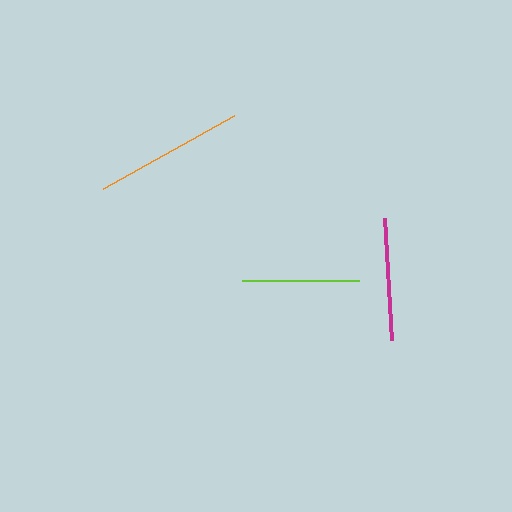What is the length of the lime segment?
The lime segment is approximately 117 pixels long.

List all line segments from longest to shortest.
From longest to shortest: orange, magenta, lime.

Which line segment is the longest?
The orange line is the longest at approximately 150 pixels.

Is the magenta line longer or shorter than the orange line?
The orange line is longer than the magenta line.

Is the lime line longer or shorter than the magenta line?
The magenta line is longer than the lime line.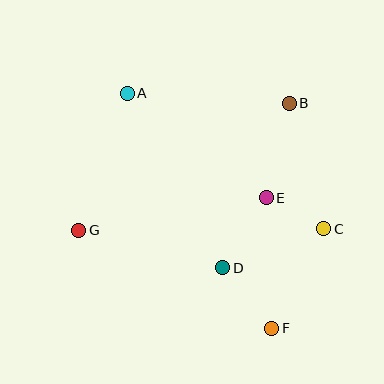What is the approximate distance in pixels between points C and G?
The distance between C and G is approximately 245 pixels.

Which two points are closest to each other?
Points C and E are closest to each other.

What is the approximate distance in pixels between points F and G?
The distance between F and G is approximately 217 pixels.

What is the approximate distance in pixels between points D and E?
The distance between D and E is approximately 83 pixels.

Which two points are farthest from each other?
Points A and F are farthest from each other.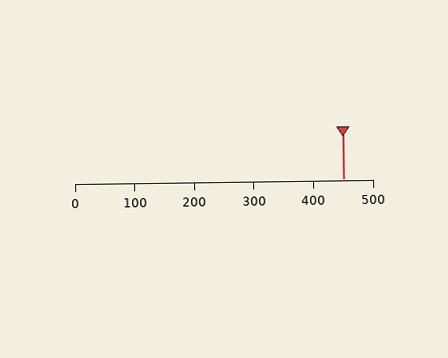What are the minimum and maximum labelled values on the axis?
The axis runs from 0 to 500.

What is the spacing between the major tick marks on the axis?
The major ticks are spaced 100 apart.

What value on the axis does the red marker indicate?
The marker indicates approximately 450.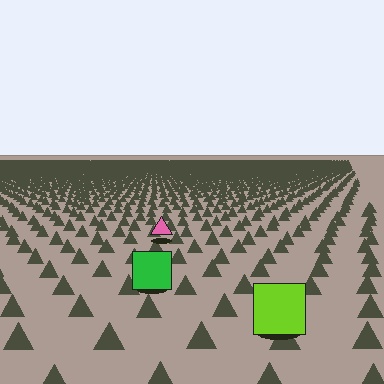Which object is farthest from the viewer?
The pink triangle is farthest from the viewer. It appears smaller and the ground texture around it is denser.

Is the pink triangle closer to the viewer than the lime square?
No. The lime square is closer — you can tell from the texture gradient: the ground texture is coarser near it.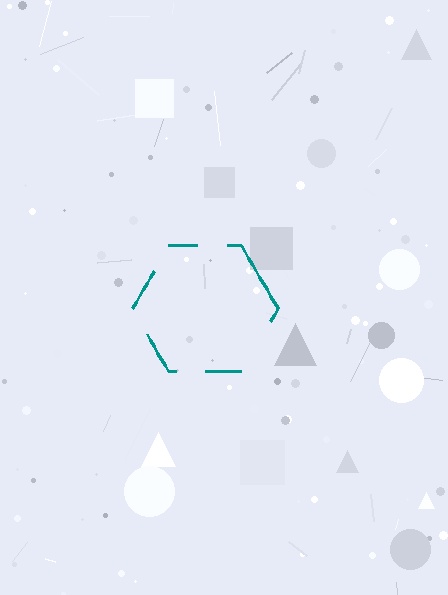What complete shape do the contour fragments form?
The contour fragments form a hexagon.